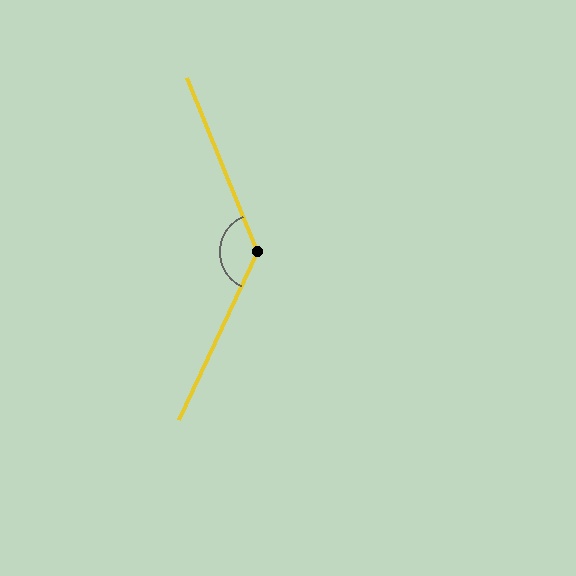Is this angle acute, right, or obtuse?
It is obtuse.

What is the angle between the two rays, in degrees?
Approximately 133 degrees.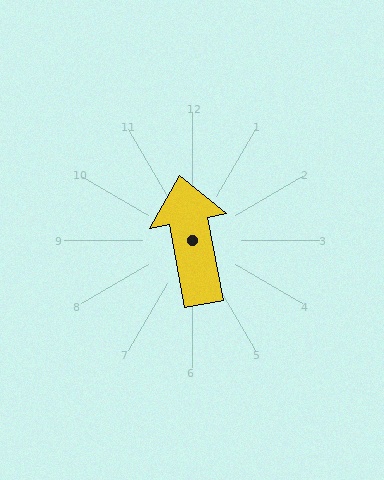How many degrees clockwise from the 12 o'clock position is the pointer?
Approximately 349 degrees.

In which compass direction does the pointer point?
North.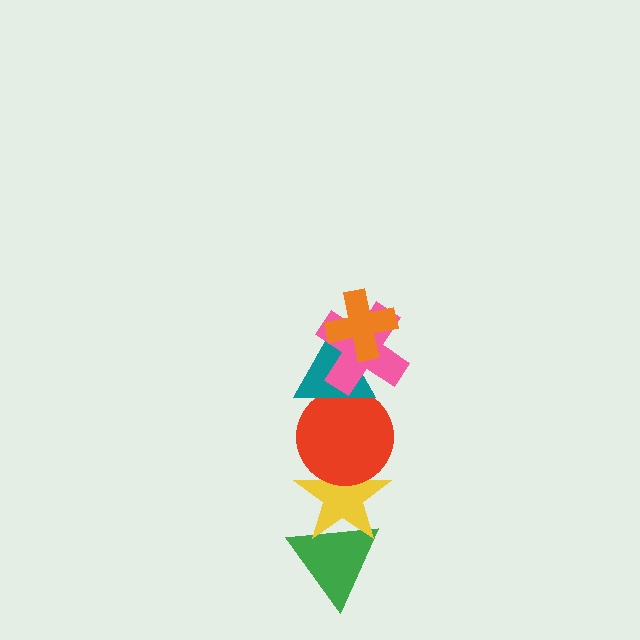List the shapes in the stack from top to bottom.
From top to bottom: the orange cross, the pink cross, the teal triangle, the red circle, the yellow star, the green triangle.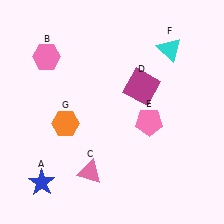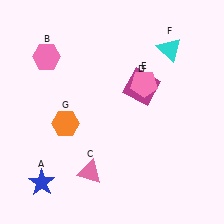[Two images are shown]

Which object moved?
The pink pentagon (E) moved up.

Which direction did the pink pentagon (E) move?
The pink pentagon (E) moved up.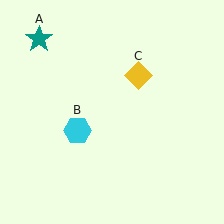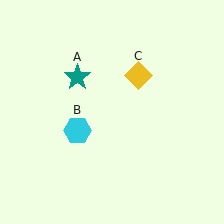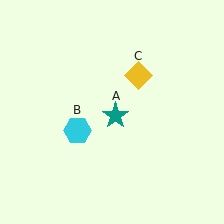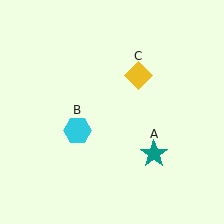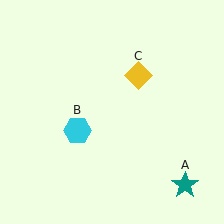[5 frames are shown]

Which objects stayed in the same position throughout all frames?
Cyan hexagon (object B) and yellow diamond (object C) remained stationary.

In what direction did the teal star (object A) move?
The teal star (object A) moved down and to the right.